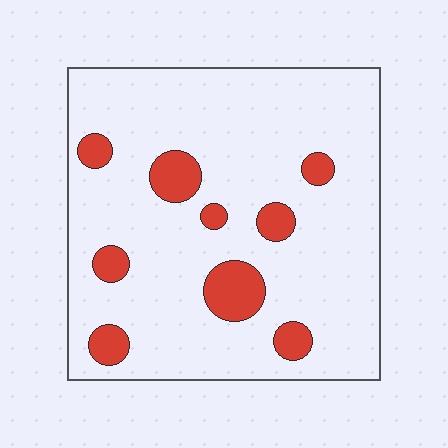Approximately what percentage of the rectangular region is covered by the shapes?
Approximately 15%.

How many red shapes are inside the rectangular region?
9.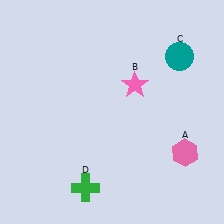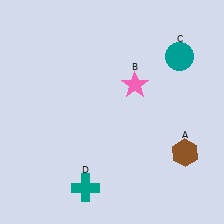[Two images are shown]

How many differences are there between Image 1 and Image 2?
There are 2 differences between the two images.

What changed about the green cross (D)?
In Image 1, D is green. In Image 2, it changed to teal.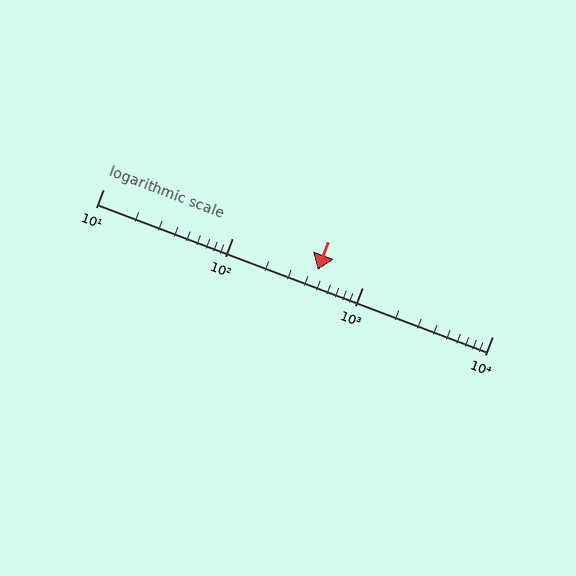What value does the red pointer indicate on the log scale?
The pointer indicates approximately 450.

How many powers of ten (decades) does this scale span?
The scale spans 3 decades, from 10 to 10000.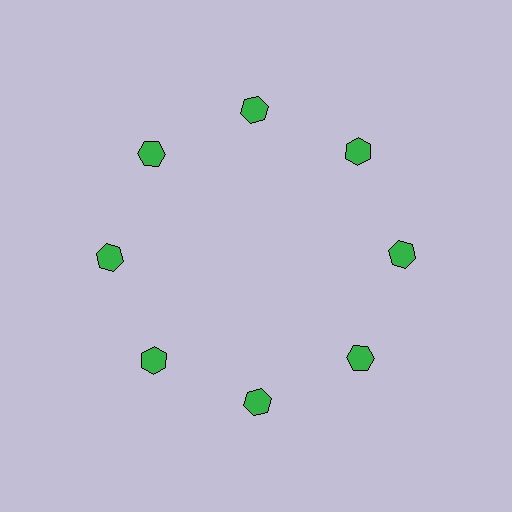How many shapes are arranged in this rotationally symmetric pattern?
There are 8 shapes, arranged in 8 groups of 1.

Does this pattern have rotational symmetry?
Yes, this pattern has 8-fold rotational symmetry. It looks the same after rotating 45 degrees around the center.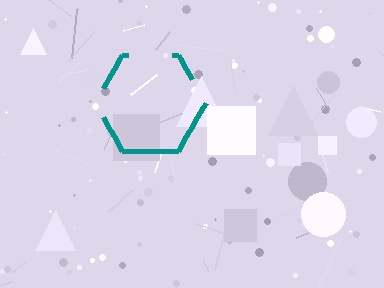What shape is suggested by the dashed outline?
The dashed outline suggests a hexagon.